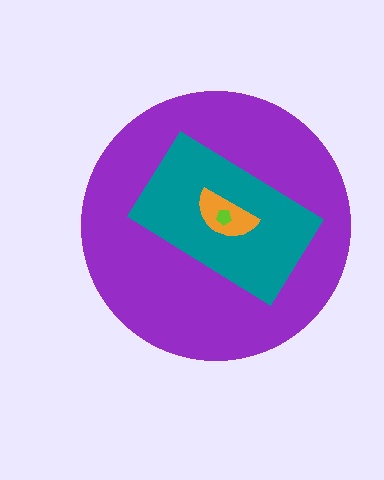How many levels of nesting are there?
4.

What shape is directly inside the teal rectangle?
The orange semicircle.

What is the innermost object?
The lime pentagon.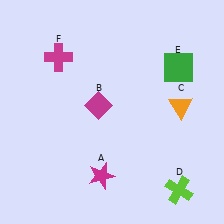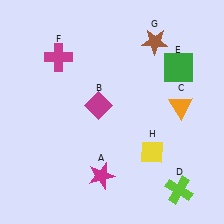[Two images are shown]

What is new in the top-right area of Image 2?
A brown star (G) was added in the top-right area of Image 2.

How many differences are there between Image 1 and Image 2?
There are 2 differences between the two images.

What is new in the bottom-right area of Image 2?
A yellow diamond (H) was added in the bottom-right area of Image 2.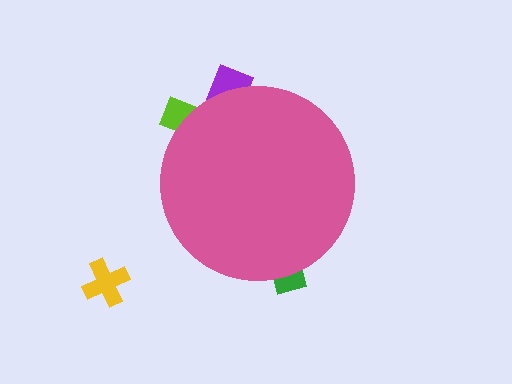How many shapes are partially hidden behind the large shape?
3 shapes are partially hidden.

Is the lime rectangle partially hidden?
Yes, the lime rectangle is partially hidden behind the pink circle.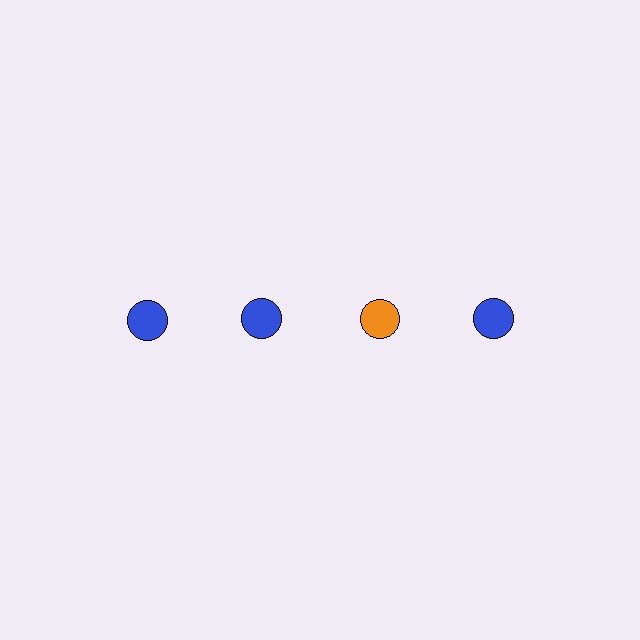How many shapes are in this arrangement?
There are 4 shapes arranged in a grid pattern.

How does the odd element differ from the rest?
It has a different color: orange instead of blue.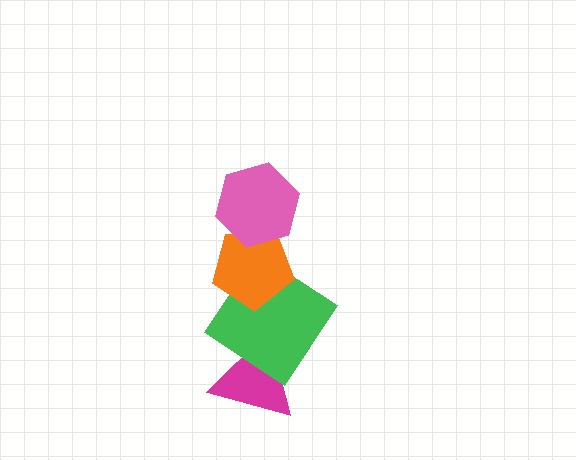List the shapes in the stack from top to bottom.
From top to bottom: the pink hexagon, the orange pentagon, the green diamond, the magenta triangle.